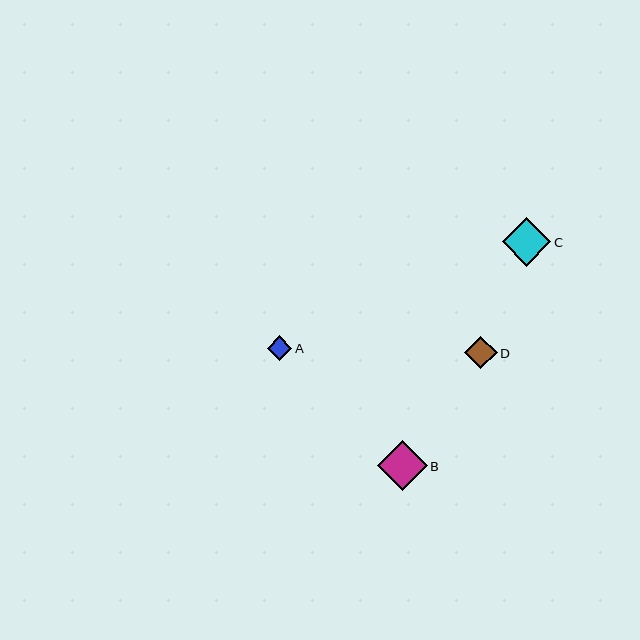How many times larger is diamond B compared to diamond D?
Diamond B is approximately 1.5 times the size of diamond D.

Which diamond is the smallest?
Diamond A is the smallest with a size of approximately 25 pixels.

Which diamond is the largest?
Diamond B is the largest with a size of approximately 50 pixels.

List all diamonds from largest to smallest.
From largest to smallest: B, C, D, A.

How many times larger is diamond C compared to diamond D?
Diamond C is approximately 1.5 times the size of diamond D.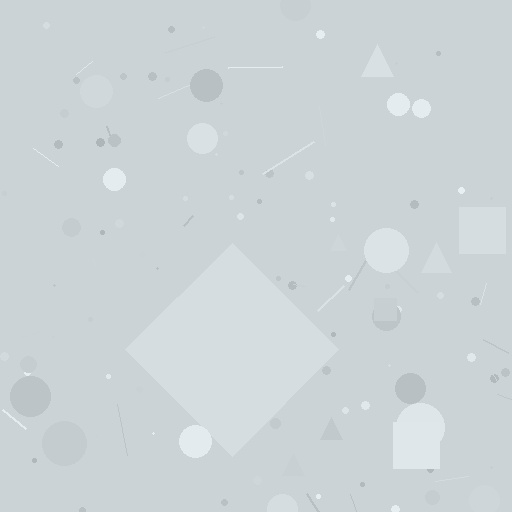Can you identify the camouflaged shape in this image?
The camouflaged shape is a diamond.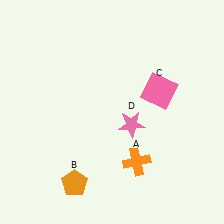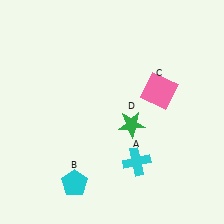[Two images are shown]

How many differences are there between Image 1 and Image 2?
There are 3 differences between the two images.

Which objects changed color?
A changed from orange to cyan. B changed from orange to cyan. D changed from pink to green.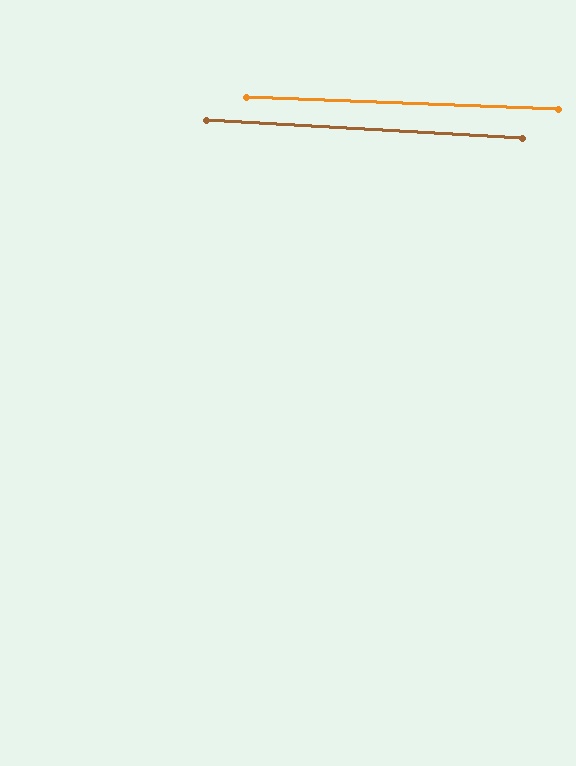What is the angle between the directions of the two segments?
Approximately 1 degree.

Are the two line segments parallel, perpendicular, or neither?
Parallel — their directions differ by only 1.0°.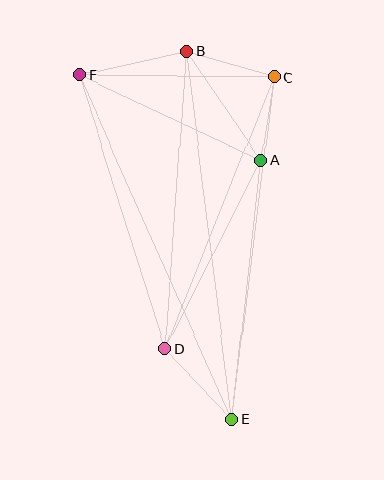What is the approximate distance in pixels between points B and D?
The distance between B and D is approximately 298 pixels.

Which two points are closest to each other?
Points A and C are closest to each other.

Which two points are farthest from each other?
Points E and F are farthest from each other.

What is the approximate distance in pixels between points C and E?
The distance between C and E is approximately 345 pixels.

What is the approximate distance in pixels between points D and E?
The distance between D and E is approximately 97 pixels.